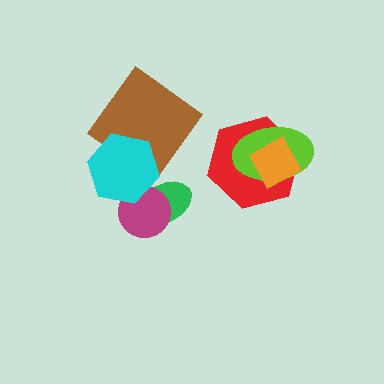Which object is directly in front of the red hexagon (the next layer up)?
The lime ellipse is directly in front of the red hexagon.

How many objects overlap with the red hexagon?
2 objects overlap with the red hexagon.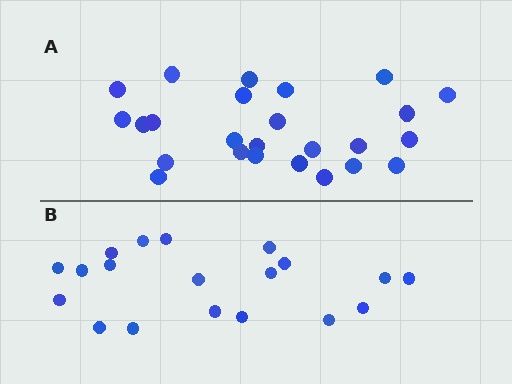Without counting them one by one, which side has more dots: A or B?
Region A (the top region) has more dots.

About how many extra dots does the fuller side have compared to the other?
Region A has about 6 more dots than region B.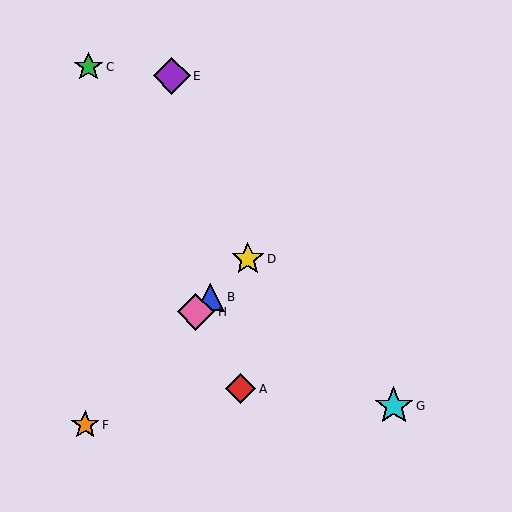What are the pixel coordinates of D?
Object D is at (248, 259).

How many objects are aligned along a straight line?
4 objects (B, D, F, H) are aligned along a straight line.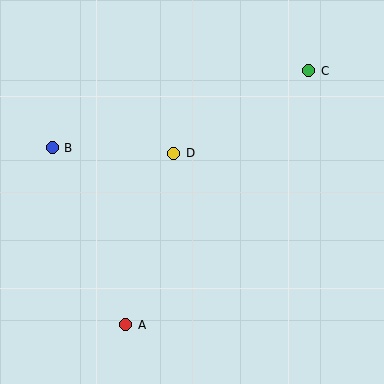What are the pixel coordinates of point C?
Point C is at (309, 71).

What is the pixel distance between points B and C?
The distance between B and C is 268 pixels.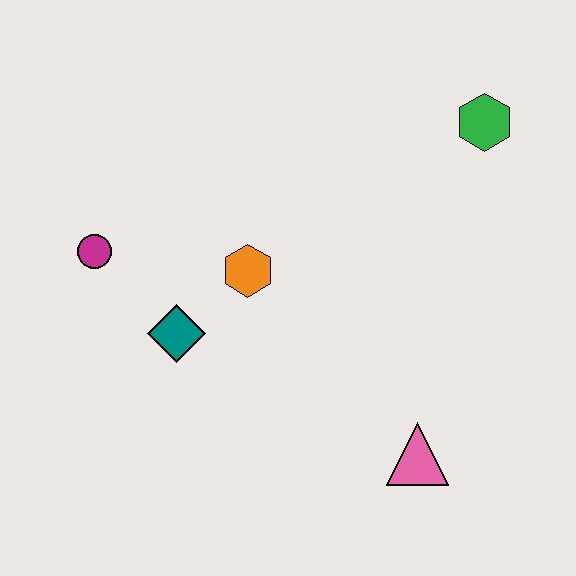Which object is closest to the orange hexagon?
The teal diamond is closest to the orange hexagon.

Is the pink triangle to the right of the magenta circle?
Yes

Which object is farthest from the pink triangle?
The magenta circle is farthest from the pink triangle.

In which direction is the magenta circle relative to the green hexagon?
The magenta circle is to the left of the green hexagon.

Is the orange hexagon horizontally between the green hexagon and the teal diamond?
Yes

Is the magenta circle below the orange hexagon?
No